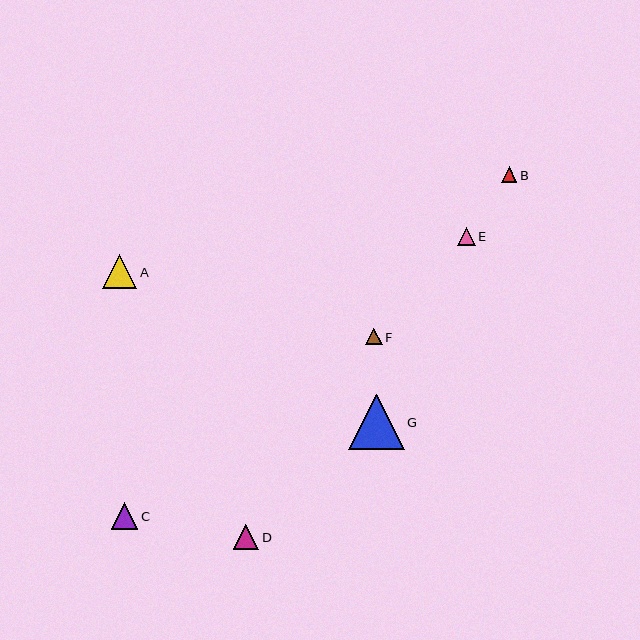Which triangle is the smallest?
Triangle B is the smallest with a size of approximately 15 pixels.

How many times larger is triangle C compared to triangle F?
Triangle C is approximately 1.6 times the size of triangle F.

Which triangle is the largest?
Triangle G is the largest with a size of approximately 56 pixels.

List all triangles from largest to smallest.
From largest to smallest: G, A, C, D, E, F, B.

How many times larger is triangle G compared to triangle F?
Triangle G is approximately 3.4 times the size of triangle F.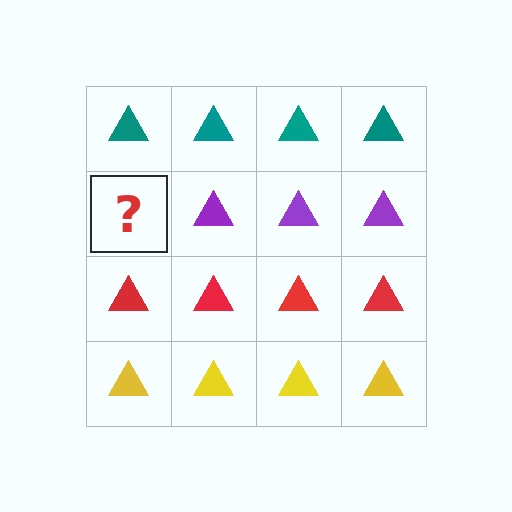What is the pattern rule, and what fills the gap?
The rule is that each row has a consistent color. The gap should be filled with a purple triangle.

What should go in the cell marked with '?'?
The missing cell should contain a purple triangle.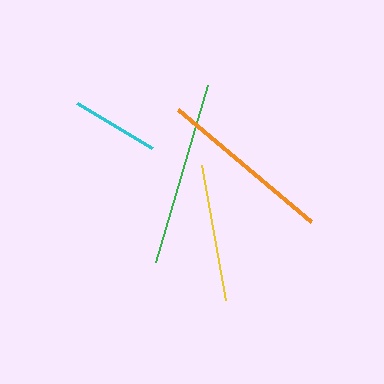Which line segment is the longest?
The green line is the longest at approximately 184 pixels.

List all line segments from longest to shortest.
From longest to shortest: green, orange, yellow, cyan.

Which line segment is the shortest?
The cyan line is the shortest at approximately 88 pixels.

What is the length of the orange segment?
The orange segment is approximately 173 pixels long.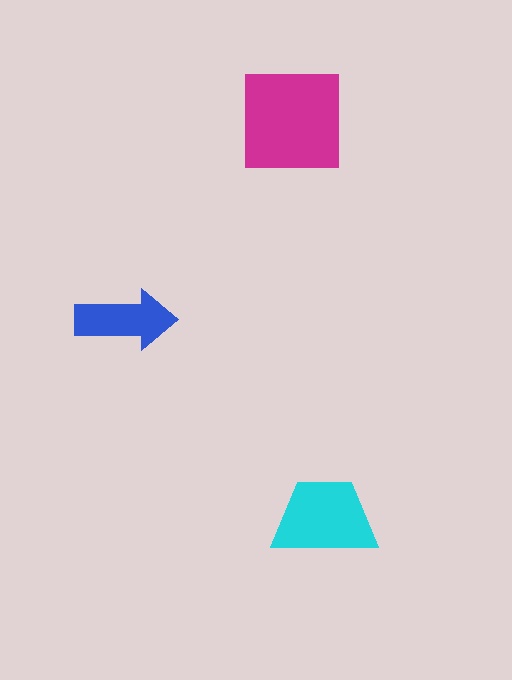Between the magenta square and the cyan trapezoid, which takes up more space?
The magenta square.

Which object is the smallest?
The blue arrow.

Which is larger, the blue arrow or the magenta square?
The magenta square.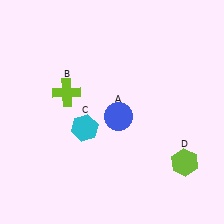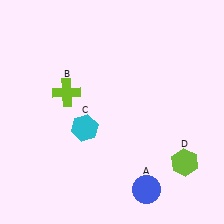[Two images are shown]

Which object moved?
The blue circle (A) moved down.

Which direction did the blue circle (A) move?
The blue circle (A) moved down.